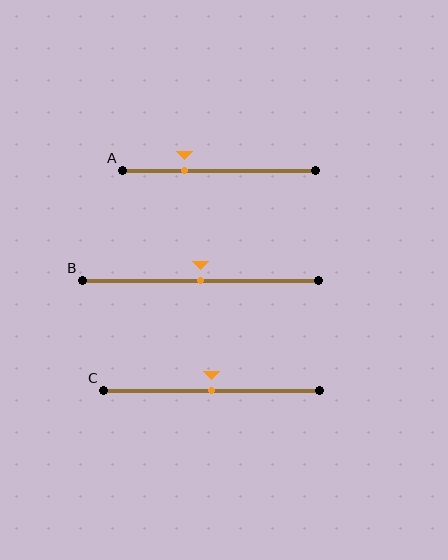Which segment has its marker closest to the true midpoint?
Segment B has its marker closest to the true midpoint.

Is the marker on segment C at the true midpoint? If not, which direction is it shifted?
Yes, the marker on segment C is at the true midpoint.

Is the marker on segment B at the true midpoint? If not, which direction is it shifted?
Yes, the marker on segment B is at the true midpoint.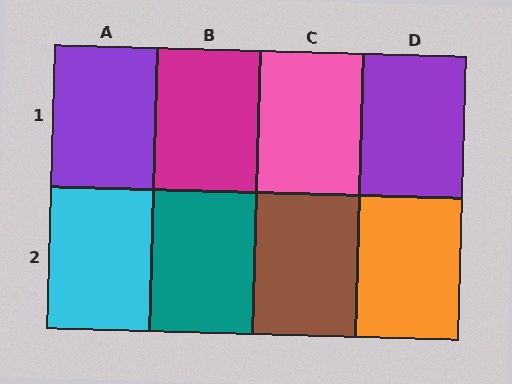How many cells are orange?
1 cell is orange.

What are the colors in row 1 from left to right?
Purple, magenta, pink, purple.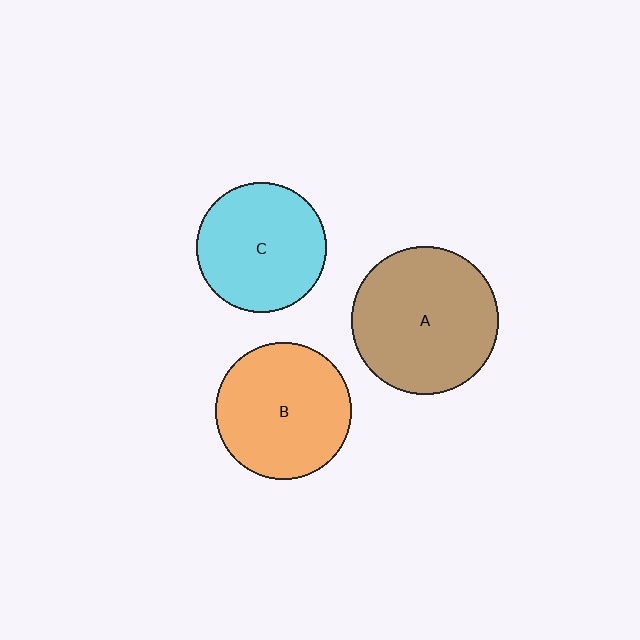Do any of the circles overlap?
No, none of the circles overlap.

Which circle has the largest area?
Circle A (brown).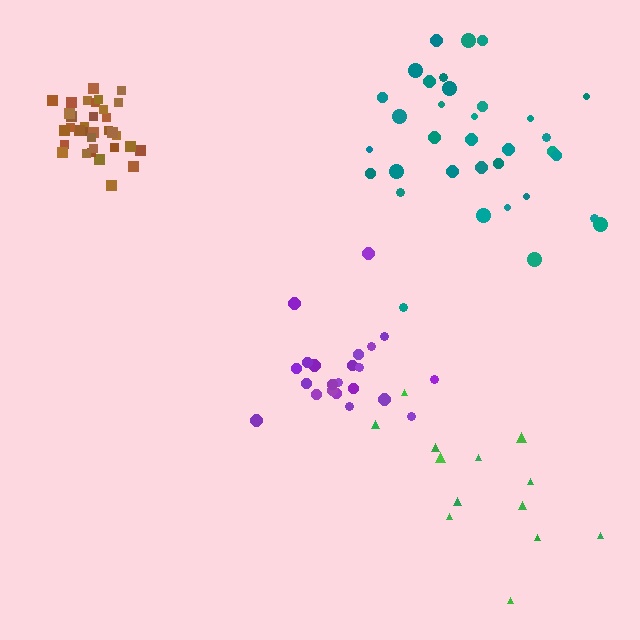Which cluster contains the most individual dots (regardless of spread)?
Teal (35).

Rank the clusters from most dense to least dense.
brown, purple, teal, green.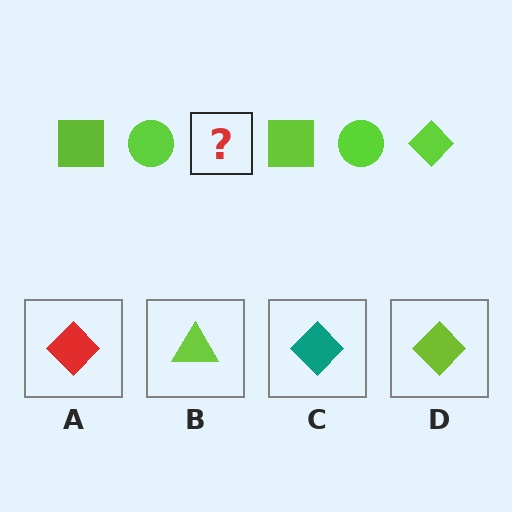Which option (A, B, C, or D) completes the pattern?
D.